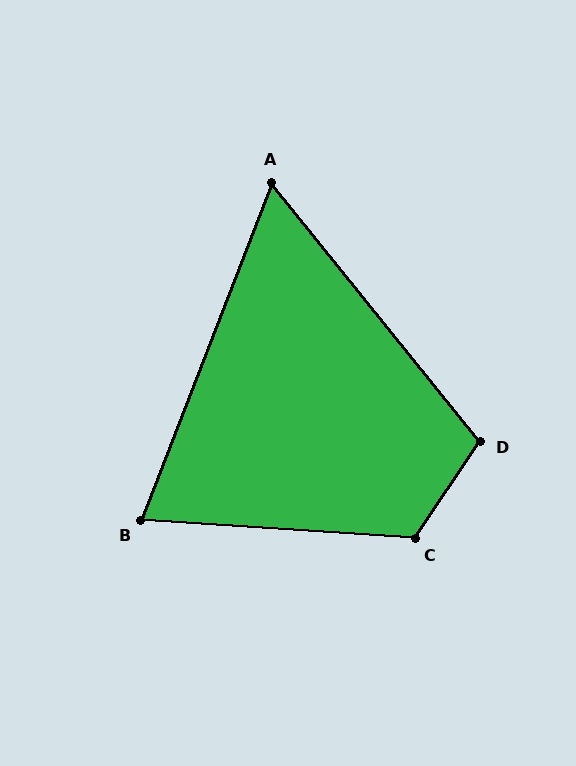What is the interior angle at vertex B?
Approximately 73 degrees (acute).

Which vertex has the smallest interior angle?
A, at approximately 60 degrees.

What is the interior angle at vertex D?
Approximately 107 degrees (obtuse).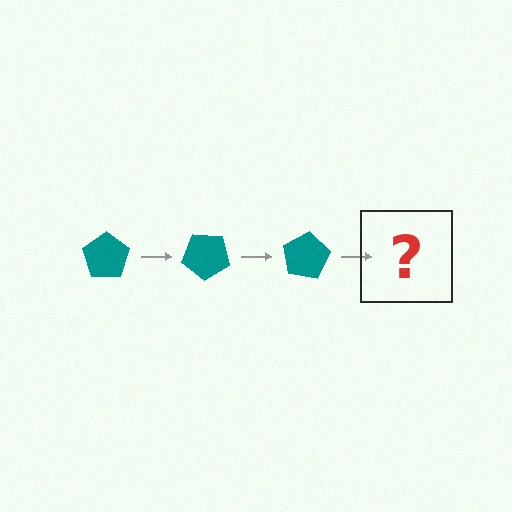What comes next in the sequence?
The next element should be a teal pentagon rotated 120 degrees.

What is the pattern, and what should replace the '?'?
The pattern is that the pentagon rotates 40 degrees each step. The '?' should be a teal pentagon rotated 120 degrees.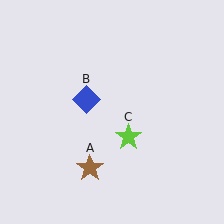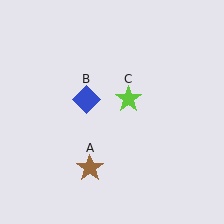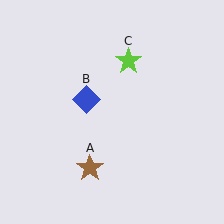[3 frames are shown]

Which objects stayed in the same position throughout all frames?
Brown star (object A) and blue diamond (object B) remained stationary.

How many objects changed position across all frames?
1 object changed position: lime star (object C).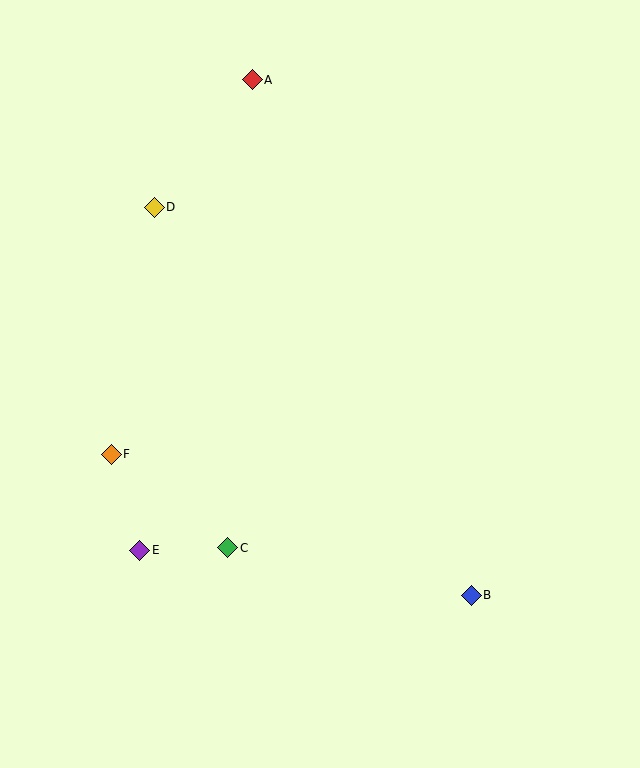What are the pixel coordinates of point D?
Point D is at (154, 207).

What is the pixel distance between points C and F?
The distance between C and F is 149 pixels.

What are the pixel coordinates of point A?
Point A is at (252, 80).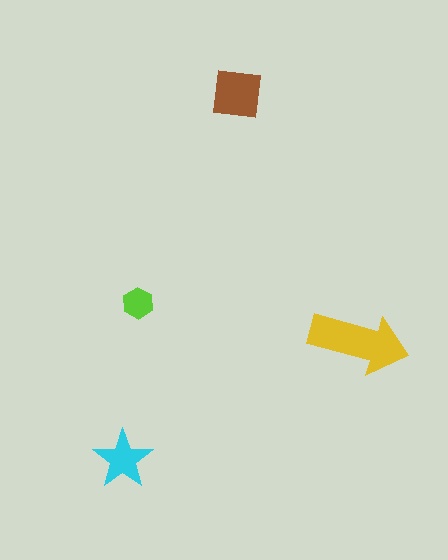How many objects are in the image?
There are 4 objects in the image.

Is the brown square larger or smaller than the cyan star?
Larger.